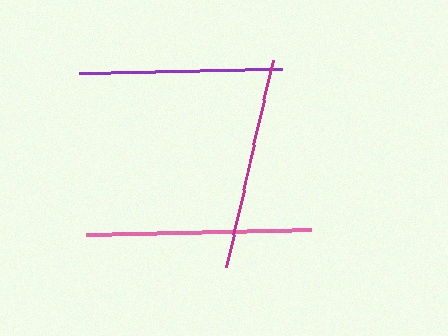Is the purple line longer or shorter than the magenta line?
The magenta line is longer than the purple line.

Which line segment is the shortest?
The purple line is the shortest at approximately 202 pixels.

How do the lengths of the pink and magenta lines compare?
The pink and magenta lines are approximately the same length.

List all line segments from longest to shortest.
From longest to shortest: pink, magenta, purple.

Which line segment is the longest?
The pink line is the longest at approximately 225 pixels.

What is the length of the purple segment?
The purple segment is approximately 202 pixels long.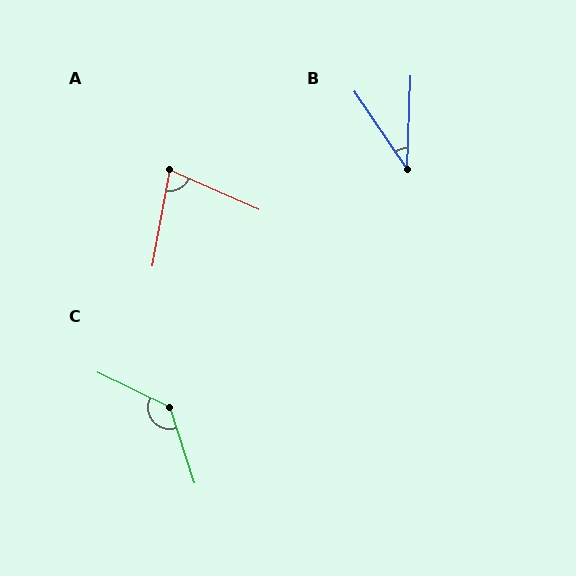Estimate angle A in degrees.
Approximately 77 degrees.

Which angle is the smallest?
B, at approximately 36 degrees.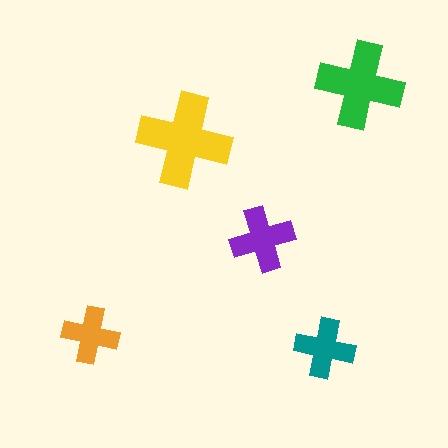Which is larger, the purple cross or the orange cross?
The purple one.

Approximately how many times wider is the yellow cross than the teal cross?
About 1.5 times wider.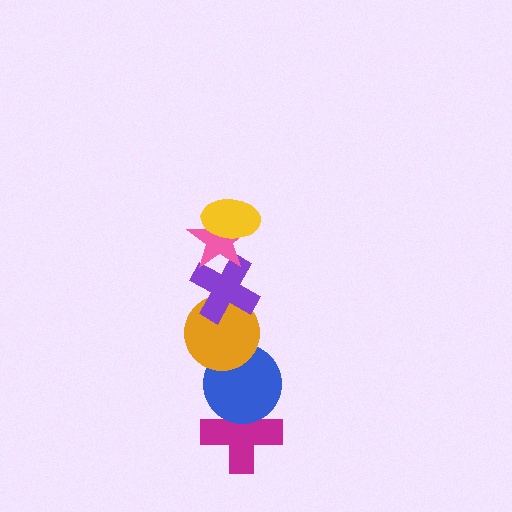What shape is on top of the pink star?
The yellow ellipse is on top of the pink star.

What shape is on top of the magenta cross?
The blue circle is on top of the magenta cross.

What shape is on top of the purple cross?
The pink star is on top of the purple cross.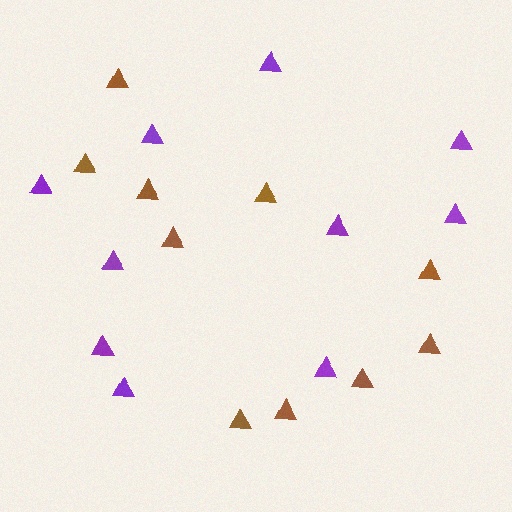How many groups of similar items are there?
There are 2 groups: one group of brown triangles (10) and one group of purple triangles (10).